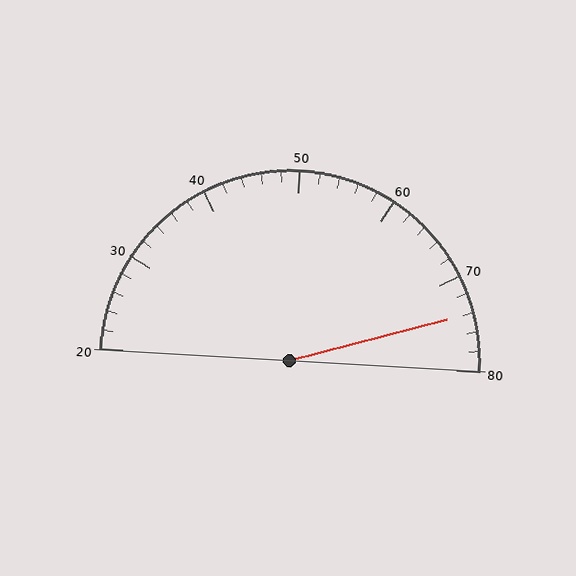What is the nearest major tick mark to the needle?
The nearest major tick mark is 70.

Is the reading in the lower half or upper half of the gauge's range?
The reading is in the upper half of the range (20 to 80).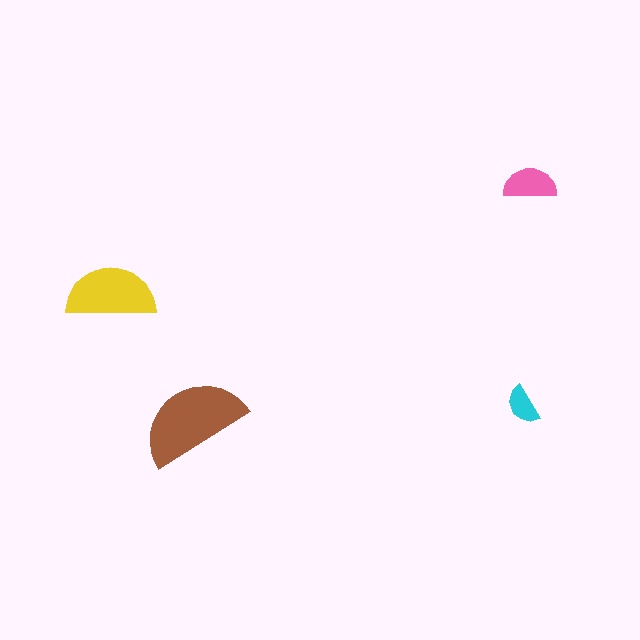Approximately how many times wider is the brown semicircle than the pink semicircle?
About 2 times wider.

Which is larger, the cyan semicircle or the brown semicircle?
The brown one.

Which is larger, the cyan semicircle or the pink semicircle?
The pink one.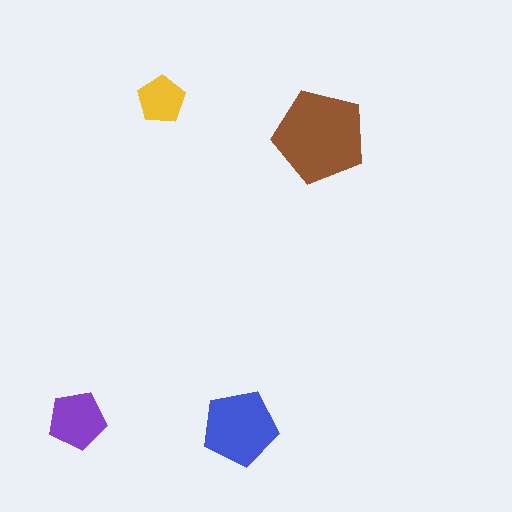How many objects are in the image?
There are 4 objects in the image.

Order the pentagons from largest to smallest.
the brown one, the blue one, the purple one, the yellow one.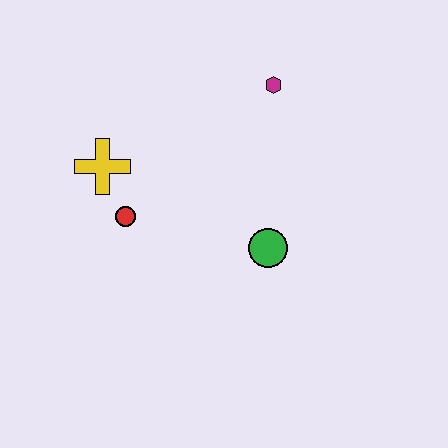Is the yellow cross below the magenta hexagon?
Yes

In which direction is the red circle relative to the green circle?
The red circle is to the left of the green circle.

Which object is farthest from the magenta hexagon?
The red circle is farthest from the magenta hexagon.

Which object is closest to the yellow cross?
The red circle is closest to the yellow cross.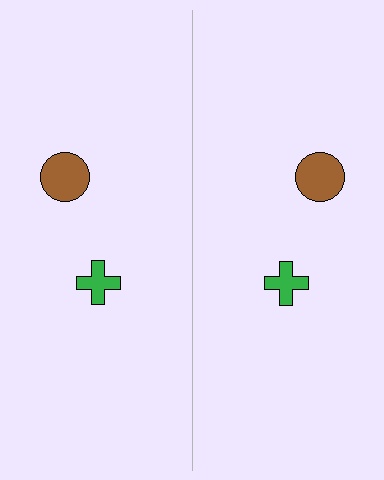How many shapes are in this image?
There are 4 shapes in this image.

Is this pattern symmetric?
Yes, this pattern has bilateral (reflection) symmetry.